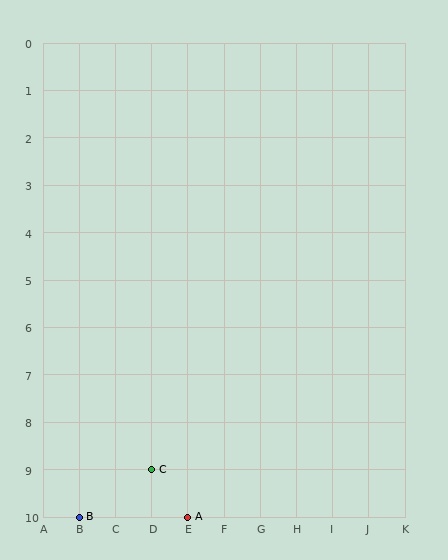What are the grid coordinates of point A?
Point A is at grid coordinates (E, 10).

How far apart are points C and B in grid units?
Points C and B are 2 columns and 1 row apart (about 2.2 grid units diagonally).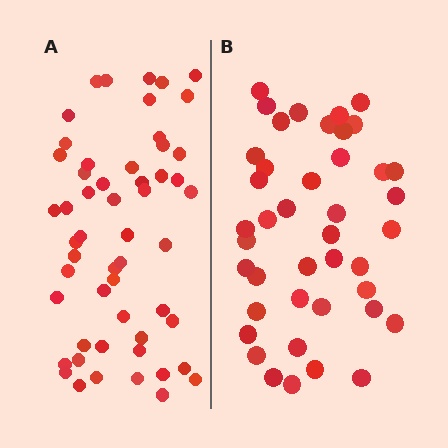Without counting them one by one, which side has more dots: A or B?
Region A (the left region) has more dots.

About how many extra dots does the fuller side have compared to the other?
Region A has roughly 12 or so more dots than region B.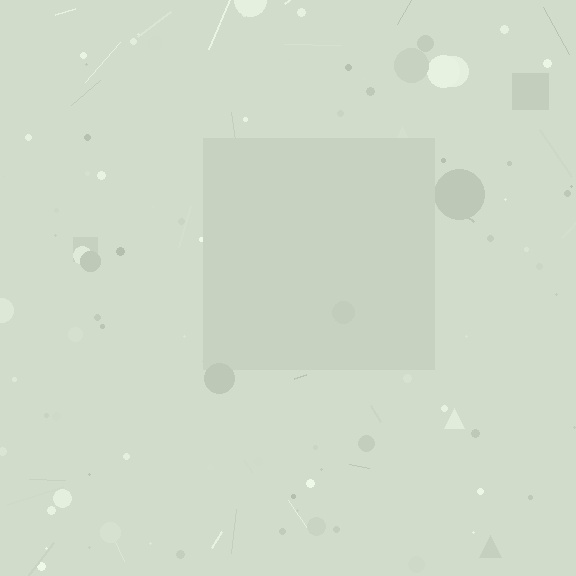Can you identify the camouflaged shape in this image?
The camouflaged shape is a square.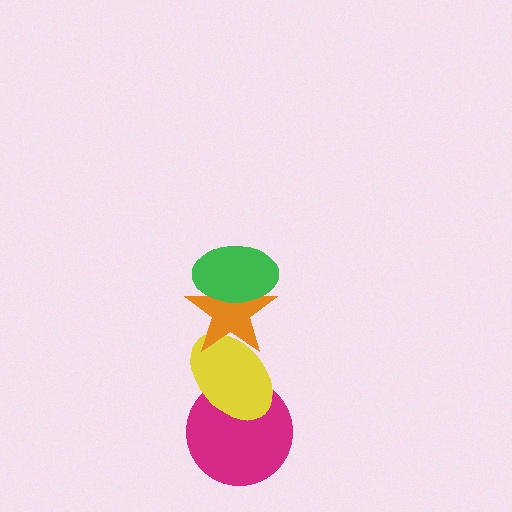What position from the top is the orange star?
The orange star is 2nd from the top.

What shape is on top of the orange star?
The green ellipse is on top of the orange star.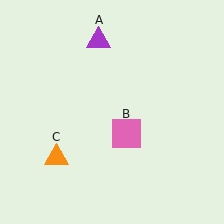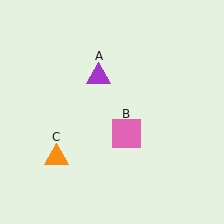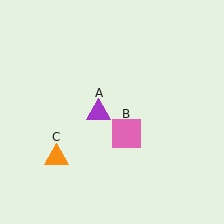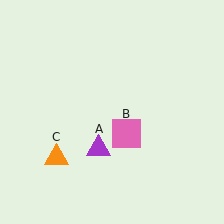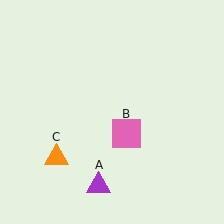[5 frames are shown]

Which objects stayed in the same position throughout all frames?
Pink square (object B) and orange triangle (object C) remained stationary.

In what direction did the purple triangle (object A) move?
The purple triangle (object A) moved down.